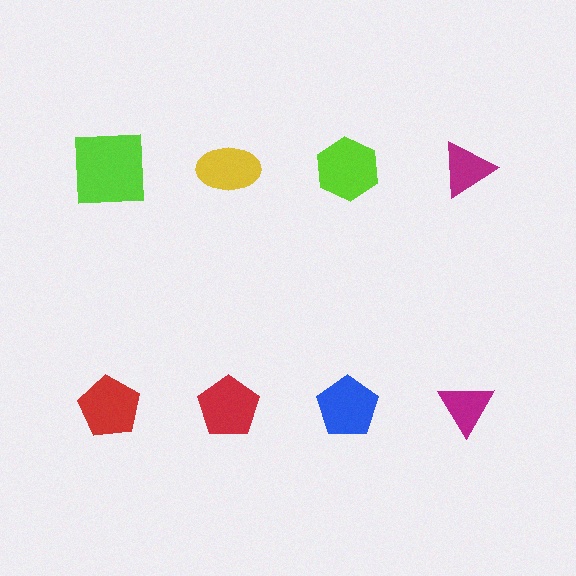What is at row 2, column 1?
A red pentagon.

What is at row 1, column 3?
A lime hexagon.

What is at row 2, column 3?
A blue pentagon.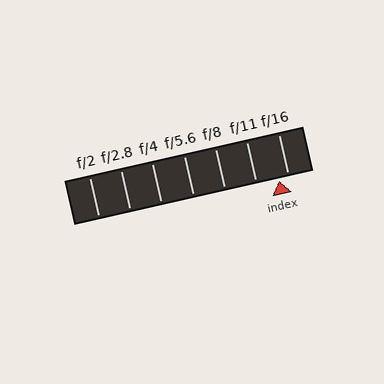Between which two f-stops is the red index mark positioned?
The index mark is between f/11 and f/16.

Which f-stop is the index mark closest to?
The index mark is closest to f/16.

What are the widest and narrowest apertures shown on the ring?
The widest aperture shown is f/2 and the narrowest is f/16.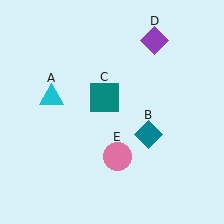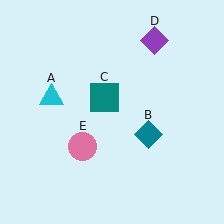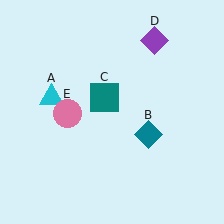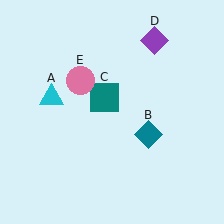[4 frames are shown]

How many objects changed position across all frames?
1 object changed position: pink circle (object E).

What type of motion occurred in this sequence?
The pink circle (object E) rotated clockwise around the center of the scene.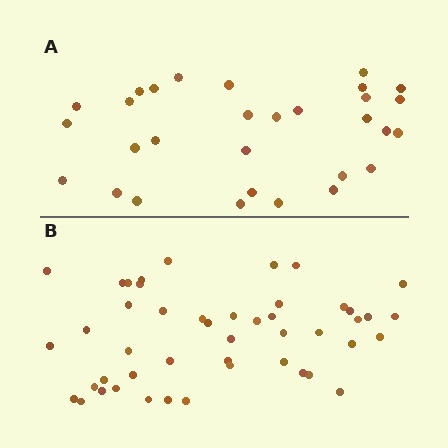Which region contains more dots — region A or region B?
Region B (the bottom region) has more dots.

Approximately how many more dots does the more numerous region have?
Region B has approximately 15 more dots than region A.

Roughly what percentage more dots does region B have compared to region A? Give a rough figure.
About 55% more.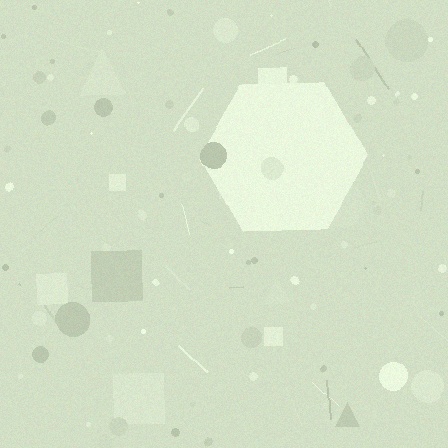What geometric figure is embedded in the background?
A hexagon is embedded in the background.